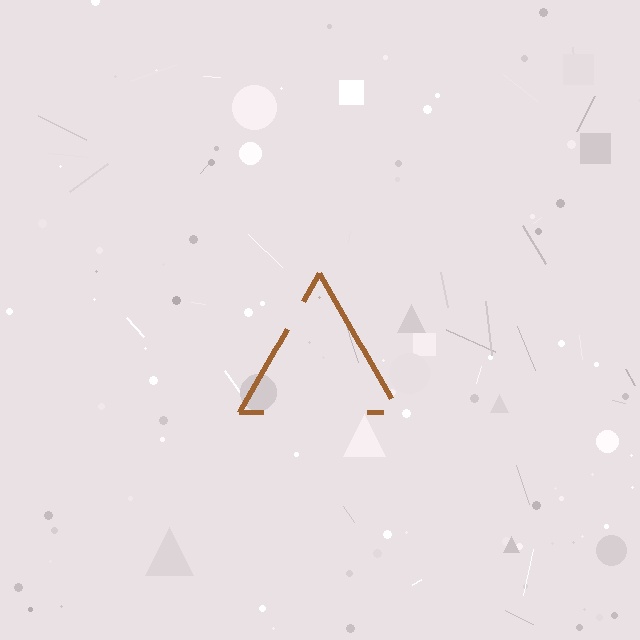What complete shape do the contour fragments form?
The contour fragments form a triangle.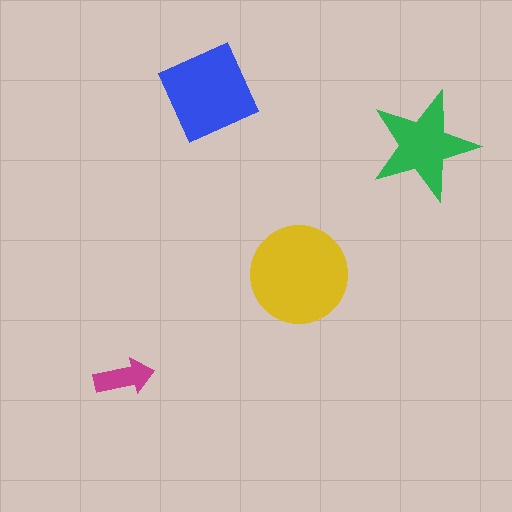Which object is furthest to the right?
The green star is rightmost.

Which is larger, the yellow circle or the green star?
The yellow circle.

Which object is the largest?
The yellow circle.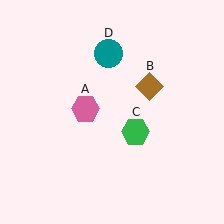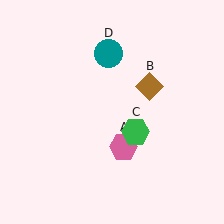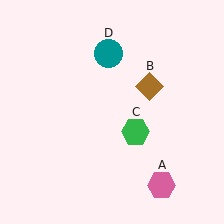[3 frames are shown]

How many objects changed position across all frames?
1 object changed position: pink hexagon (object A).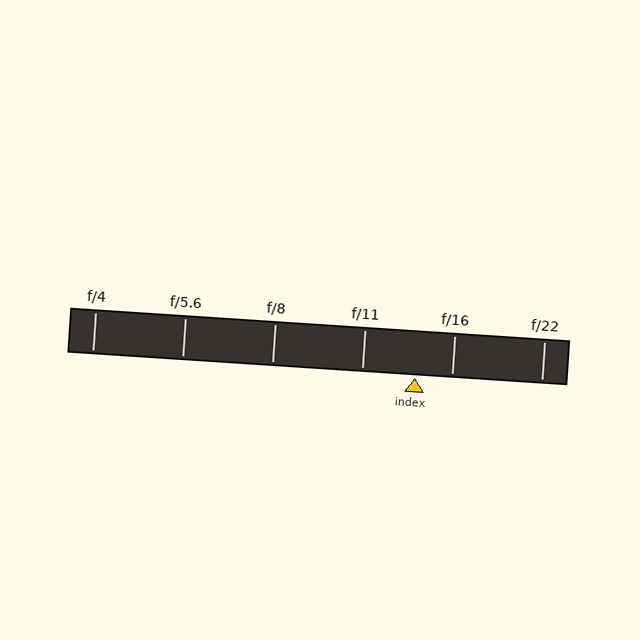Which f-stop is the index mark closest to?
The index mark is closest to f/16.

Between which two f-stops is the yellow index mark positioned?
The index mark is between f/11 and f/16.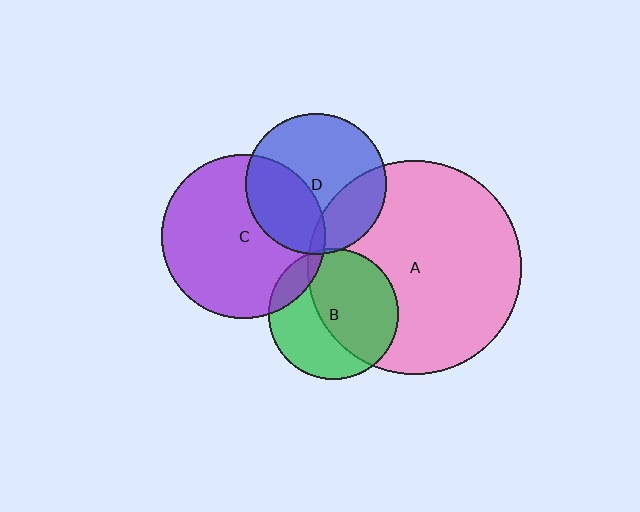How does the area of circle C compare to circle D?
Approximately 1.3 times.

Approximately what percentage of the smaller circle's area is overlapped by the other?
Approximately 25%.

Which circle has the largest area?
Circle A (pink).